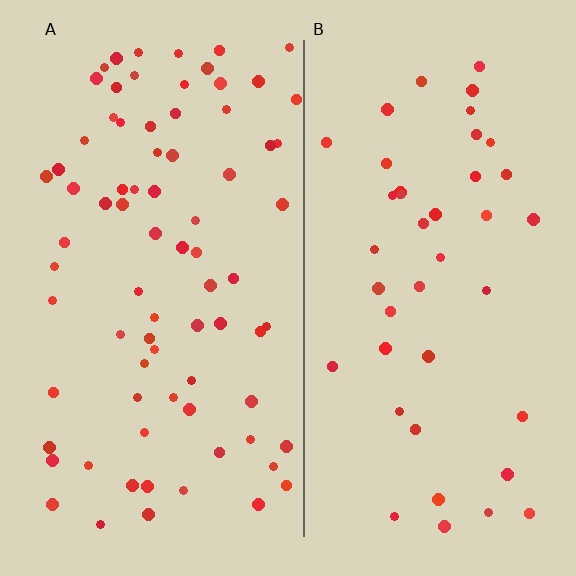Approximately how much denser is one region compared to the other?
Approximately 1.8× — region A over region B.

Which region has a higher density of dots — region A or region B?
A (the left).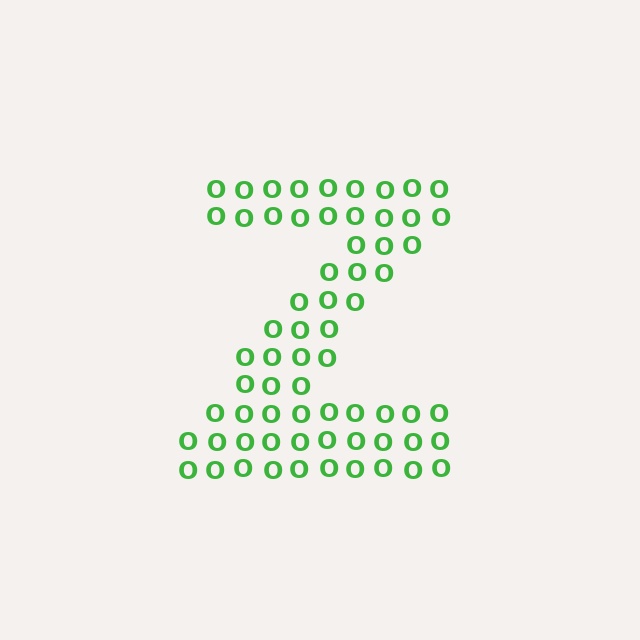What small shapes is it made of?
It is made of small letter O's.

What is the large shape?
The large shape is the letter Z.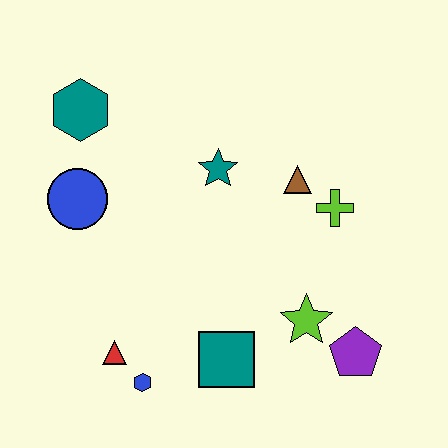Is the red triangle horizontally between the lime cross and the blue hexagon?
No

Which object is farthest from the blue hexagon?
The teal hexagon is farthest from the blue hexagon.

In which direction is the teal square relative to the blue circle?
The teal square is below the blue circle.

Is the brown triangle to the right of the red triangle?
Yes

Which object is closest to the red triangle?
The blue hexagon is closest to the red triangle.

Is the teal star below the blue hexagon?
No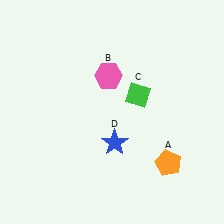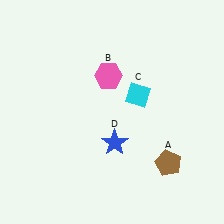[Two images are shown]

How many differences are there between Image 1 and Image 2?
There are 2 differences between the two images.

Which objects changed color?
A changed from orange to brown. C changed from green to cyan.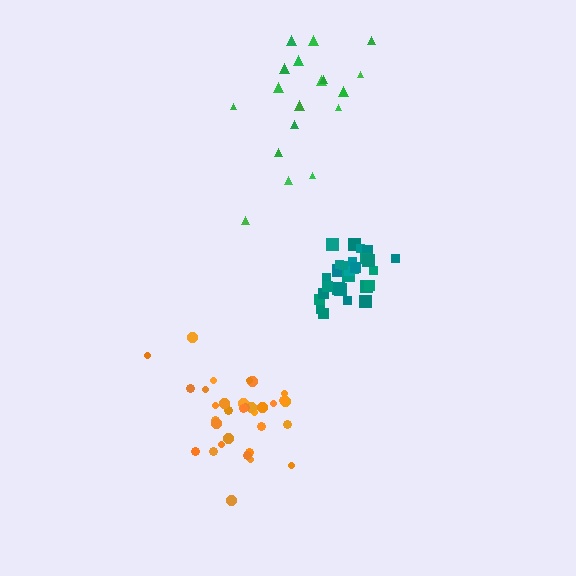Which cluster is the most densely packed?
Teal.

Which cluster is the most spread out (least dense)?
Green.